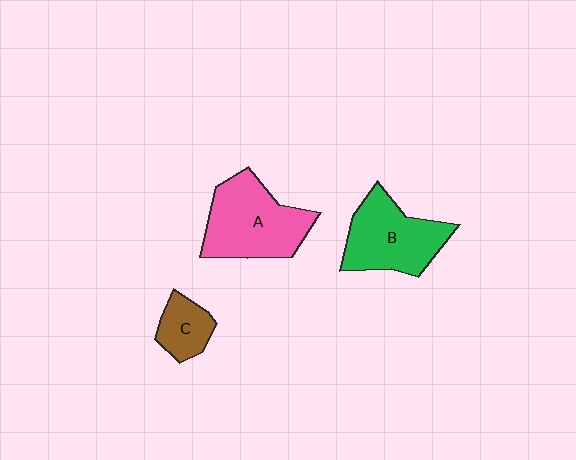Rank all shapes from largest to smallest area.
From largest to smallest: A (pink), B (green), C (brown).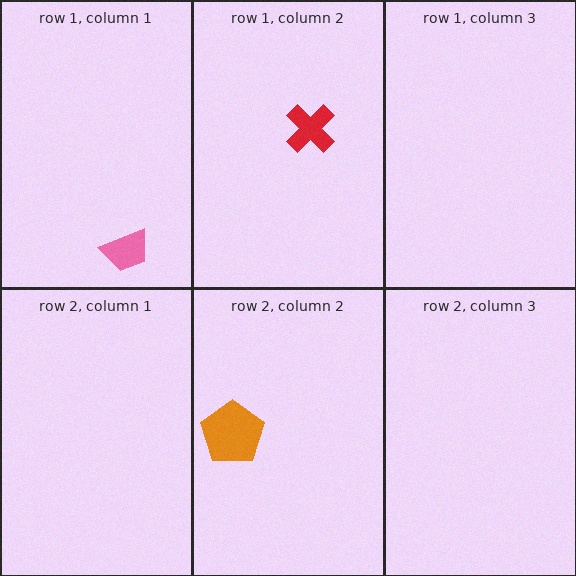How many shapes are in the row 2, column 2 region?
1.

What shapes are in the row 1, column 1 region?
The pink trapezoid.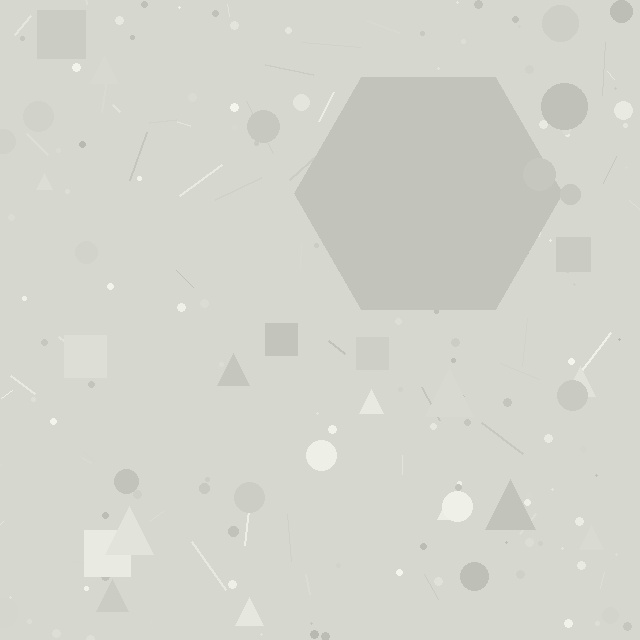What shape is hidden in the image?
A hexagon is hidden in the image.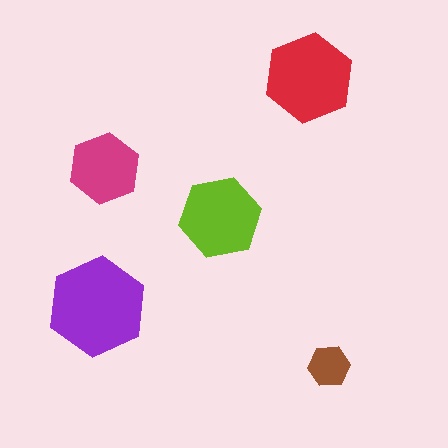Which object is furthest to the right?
The brown hexagon is rightmost.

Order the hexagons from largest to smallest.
the purple one, the red one, the lime one, the magenta one, the brown one.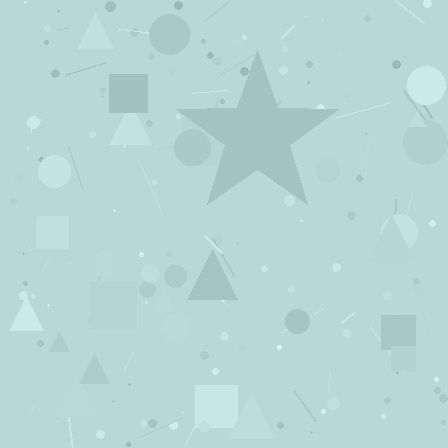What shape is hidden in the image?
A star is hidden in the image.